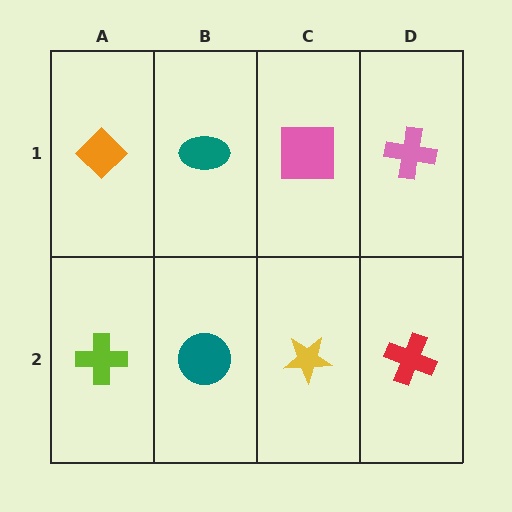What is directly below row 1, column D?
A red cross.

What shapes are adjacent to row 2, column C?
A pink square (row 1, column C), a teal circle (row 2, column B), a red cross (row 2, column D).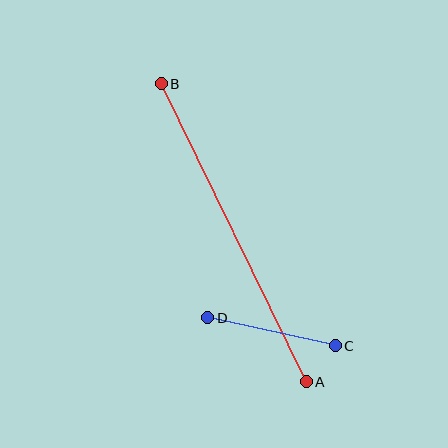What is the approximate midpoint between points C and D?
The midpoint is at approximately (271, 332) pixels.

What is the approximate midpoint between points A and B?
The midpoint is at approximately (234, 233) pixels.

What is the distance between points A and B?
The distance is approximately 332 pixels.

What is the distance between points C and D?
The distance is approximately 130 pixels.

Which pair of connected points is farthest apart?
Points A and B are farthest apart.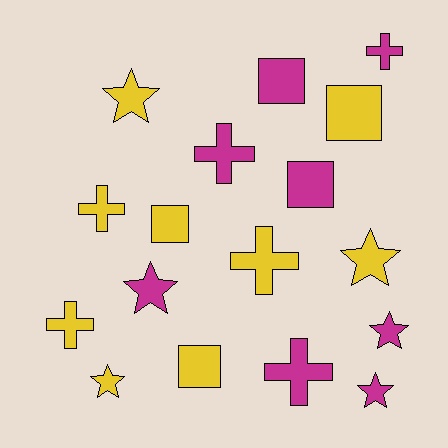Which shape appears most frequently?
Star, with 6 objects.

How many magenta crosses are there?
There are 3 magenta crosses.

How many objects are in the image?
There are 17 objects.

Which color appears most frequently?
Yellow, with 9 objects.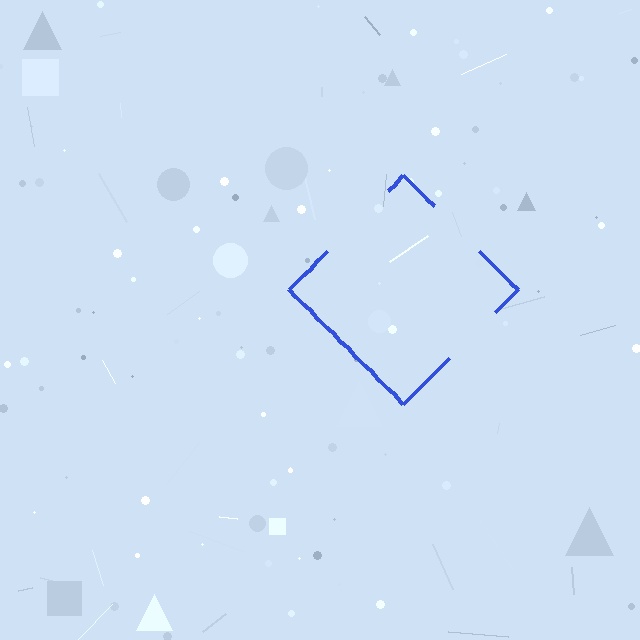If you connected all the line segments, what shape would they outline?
They would outline a diamond.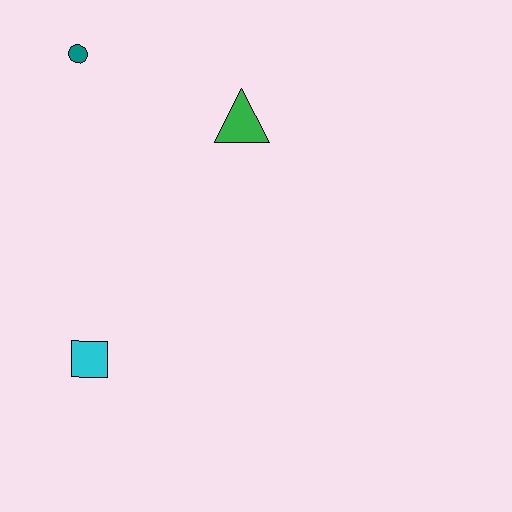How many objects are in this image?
There are 3 objects.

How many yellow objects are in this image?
There are no yellow objects.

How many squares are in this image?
There is 1 square.